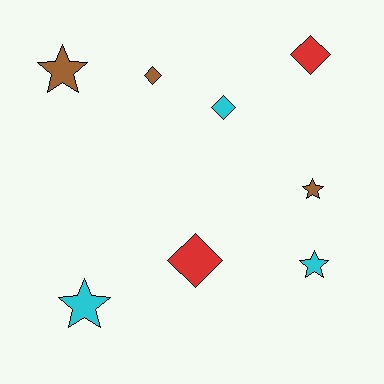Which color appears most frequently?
Brown, with 3 objects.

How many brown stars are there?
There are 2 brown stars.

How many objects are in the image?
There are 8 objects.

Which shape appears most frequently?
Diamond, with 4 objects.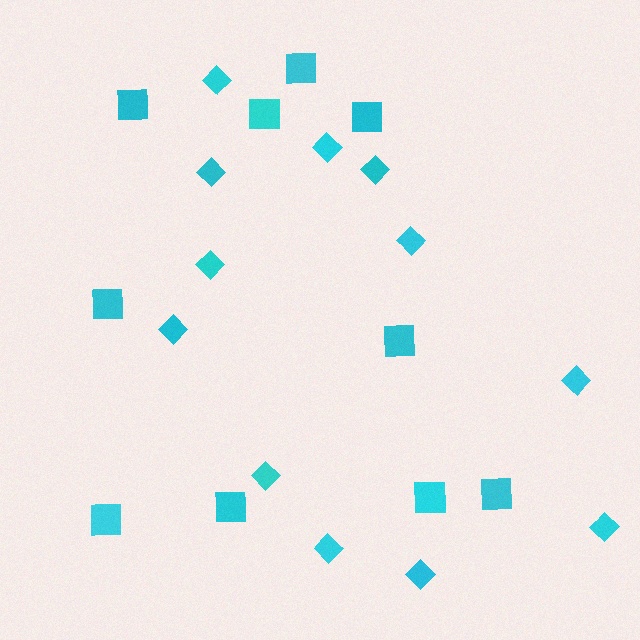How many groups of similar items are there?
There are 2 groups: one group of squares (10) and one group of diamonds (12).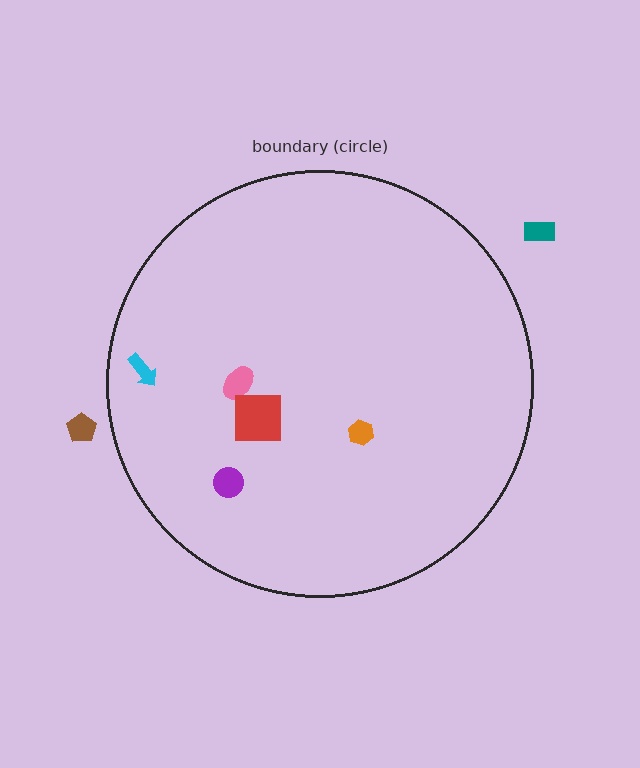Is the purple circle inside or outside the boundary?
Inside.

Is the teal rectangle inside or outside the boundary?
Outside.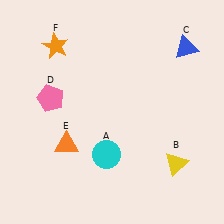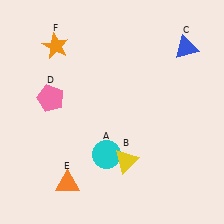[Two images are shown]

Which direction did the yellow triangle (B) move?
The yellow triangle (B) moved left.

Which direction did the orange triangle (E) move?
The orange triangle (E) moved down.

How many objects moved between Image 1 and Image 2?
2 objects moved between the two images.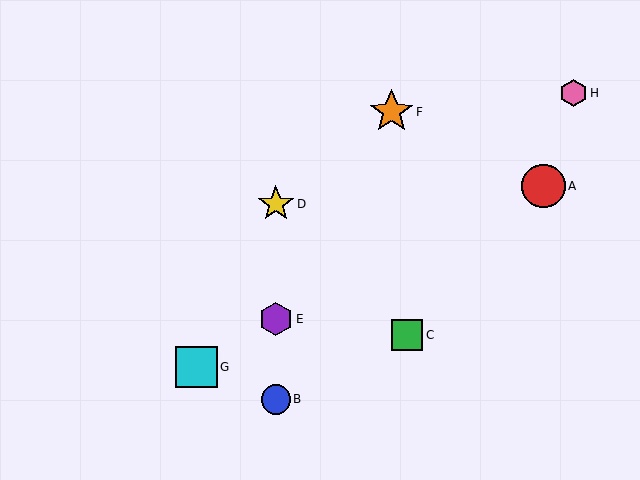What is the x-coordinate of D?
Object D is at x≈276.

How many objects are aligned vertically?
3 objects (B, D, E) are aligned vertically.